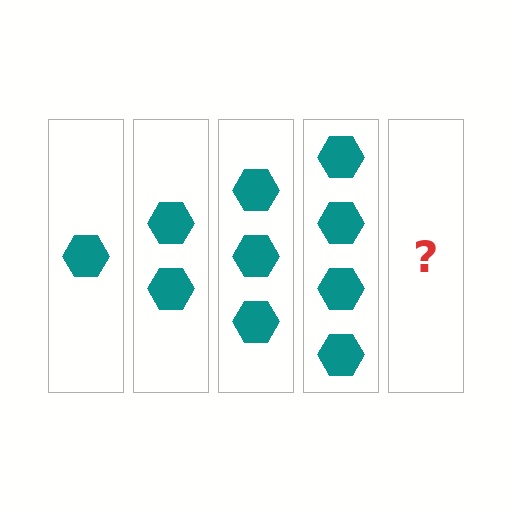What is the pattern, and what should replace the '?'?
The pattern is that each step adds one more hexagon. The '?' should be 5 hexagons.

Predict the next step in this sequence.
The next step is 5 hexagons.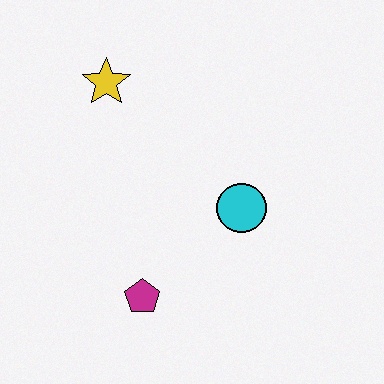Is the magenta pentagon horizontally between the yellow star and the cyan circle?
Yes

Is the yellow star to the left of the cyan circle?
Yes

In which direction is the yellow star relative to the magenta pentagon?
The yellow star is above the magenta pentagon.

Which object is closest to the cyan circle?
The magenta pentagon is closest to the cyan circle.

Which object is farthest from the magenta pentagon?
The yellow star is farthest from the magenta pentagon.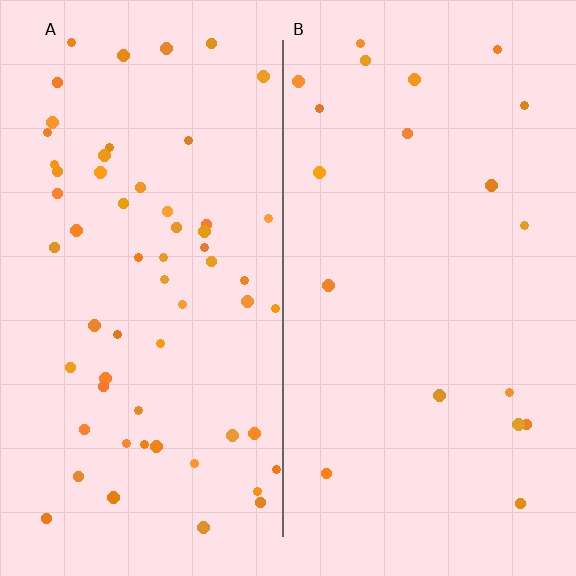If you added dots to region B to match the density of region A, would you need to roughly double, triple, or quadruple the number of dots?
Approximately triple.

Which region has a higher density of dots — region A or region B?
A (the left).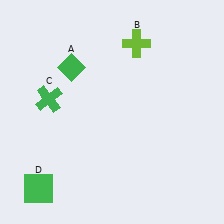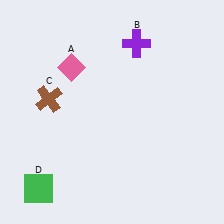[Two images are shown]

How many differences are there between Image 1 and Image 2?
There are 3 differences between the two images.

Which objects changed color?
A changed from green to pink. B changed from lime to purple. C changed from green to brown.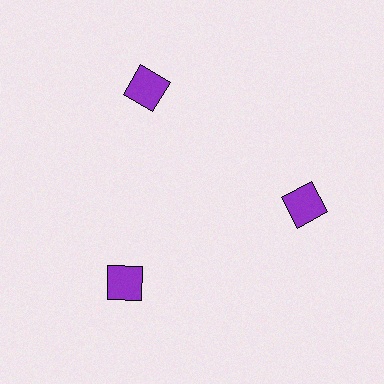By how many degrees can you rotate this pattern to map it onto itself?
The pattern maps onto itself every 120 degrees of rotation.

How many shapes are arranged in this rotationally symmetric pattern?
There are 3 shapes, arranged in 3 groups of 1.